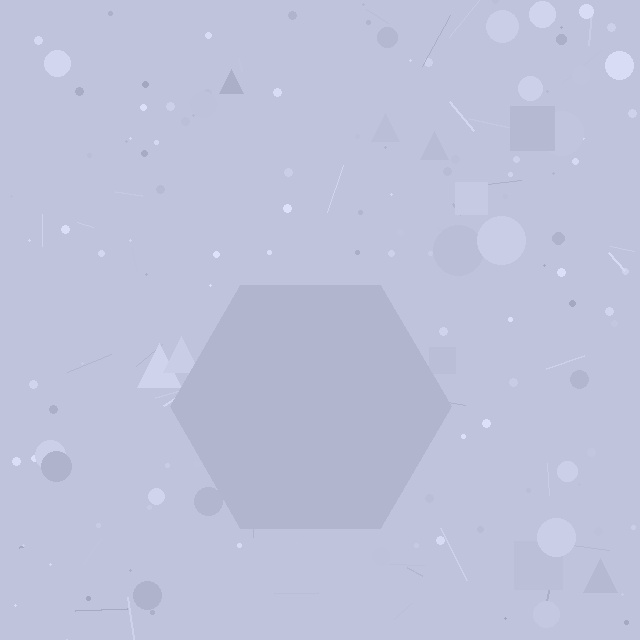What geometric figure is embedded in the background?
A hexagon is embedded in the background.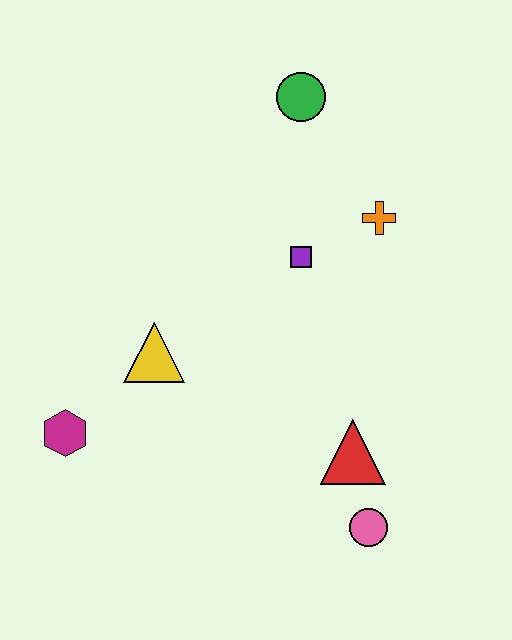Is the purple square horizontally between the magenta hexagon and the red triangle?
Yes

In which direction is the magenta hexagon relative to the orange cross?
The magenta hexagon is to the left of the orange cross.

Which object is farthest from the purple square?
The magenta hexagon is farthest from the purple square.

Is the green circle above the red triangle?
Yes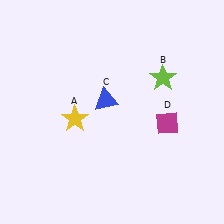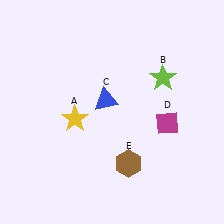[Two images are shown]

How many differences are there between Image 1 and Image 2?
There is 1 difference between the two images.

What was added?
A brown hexagon (E) was added in Image 2.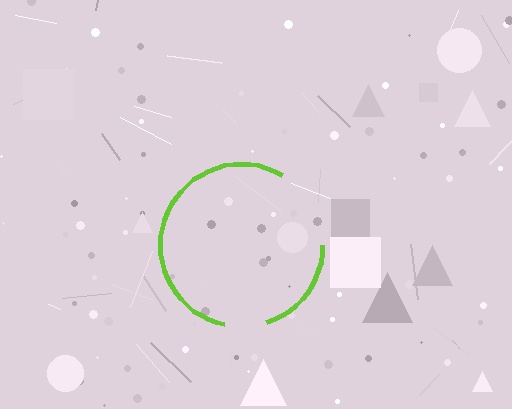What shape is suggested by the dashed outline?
The dashed outline suggests a circle.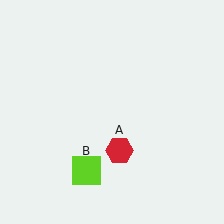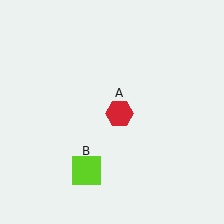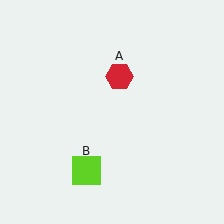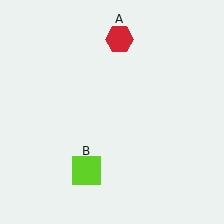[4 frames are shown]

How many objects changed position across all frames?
1 object changed position: red hexagon (object A).